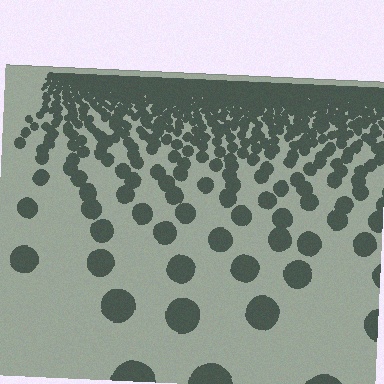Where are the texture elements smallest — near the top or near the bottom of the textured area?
Near the top.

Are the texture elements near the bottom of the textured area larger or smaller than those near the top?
Larger. Near the bottom, elements are closer to the viewer and appear at a bigger on-screen size.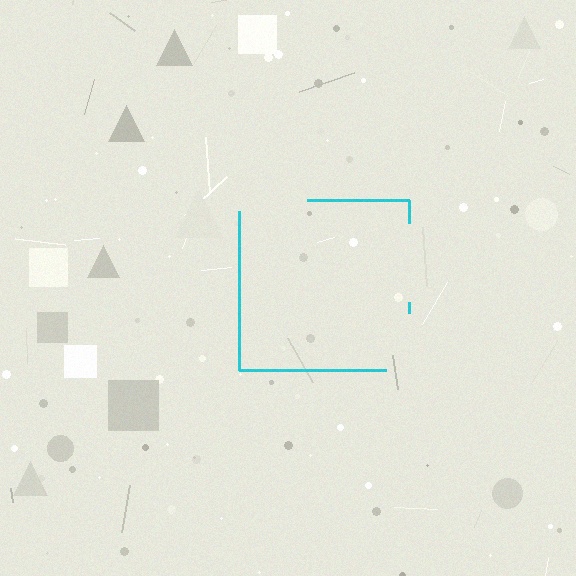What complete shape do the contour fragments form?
The contour fragments form a square.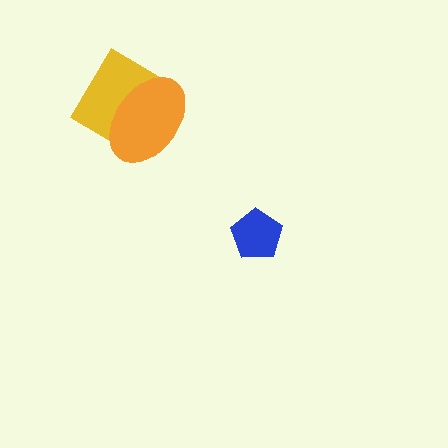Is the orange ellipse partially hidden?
No, no other shape covers it.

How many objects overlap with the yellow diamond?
1 object overlaps with the yellow diamond.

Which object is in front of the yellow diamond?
The orange ellipse is in front of the yellow diamond.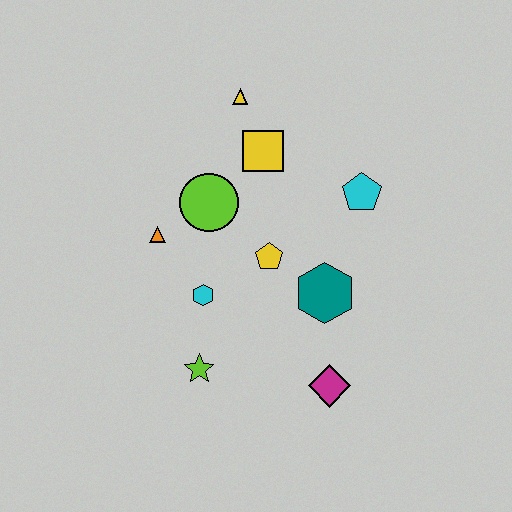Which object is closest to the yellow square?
The yellow triangle is closest to the yellow square.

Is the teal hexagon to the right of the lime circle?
Yes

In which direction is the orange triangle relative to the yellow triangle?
The orange triangle is below the yellow triangle.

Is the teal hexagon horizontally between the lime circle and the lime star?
No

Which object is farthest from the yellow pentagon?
The yellow triangle is farthest from the yellow pentagon.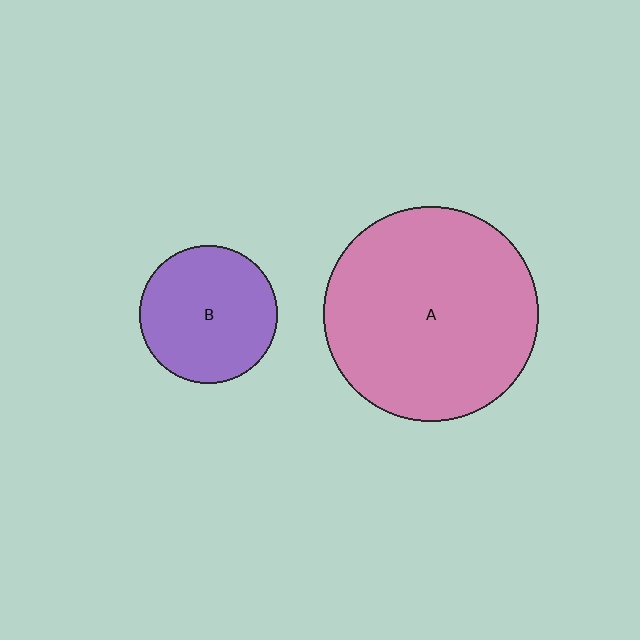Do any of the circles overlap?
No, none of the circles overlap.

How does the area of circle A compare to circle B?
Approximately 2.4 times.